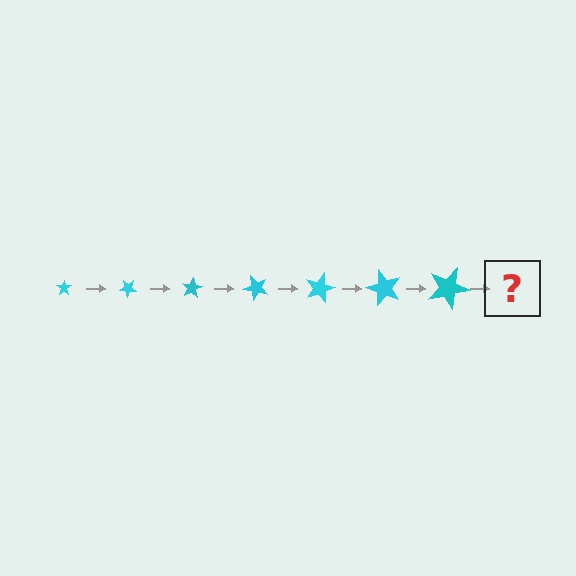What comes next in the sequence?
The next element should be a star, larger than the previous one and rotated 280 degrees from the start.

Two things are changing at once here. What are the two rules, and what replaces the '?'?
The two rules are that the star grows larger each step and it rotates 40 degrees each step. The '?' should be a star, larger than the previous one and rotated 280 degrees from the start.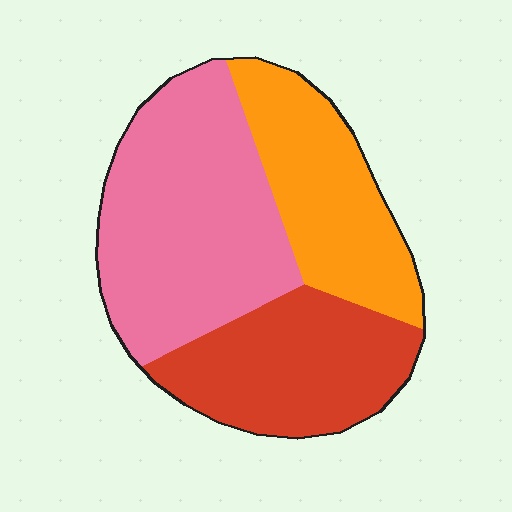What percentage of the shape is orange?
Orange takes up about one quarter (1/4) of the shape.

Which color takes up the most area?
Pink, at roughly 45%.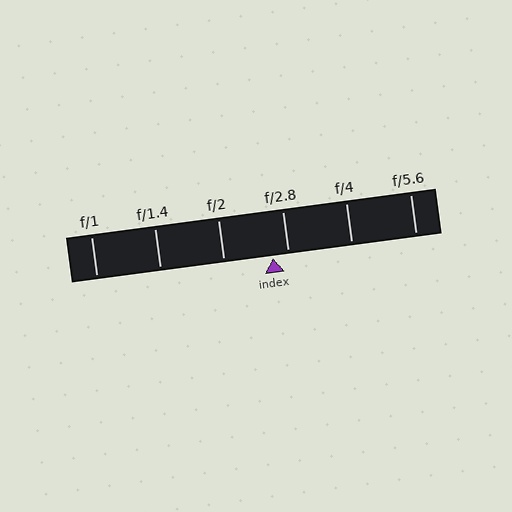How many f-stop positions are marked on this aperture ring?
There are 6 f-stop positions marked.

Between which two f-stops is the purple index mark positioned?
The index mark is between f/2 and f/2.8.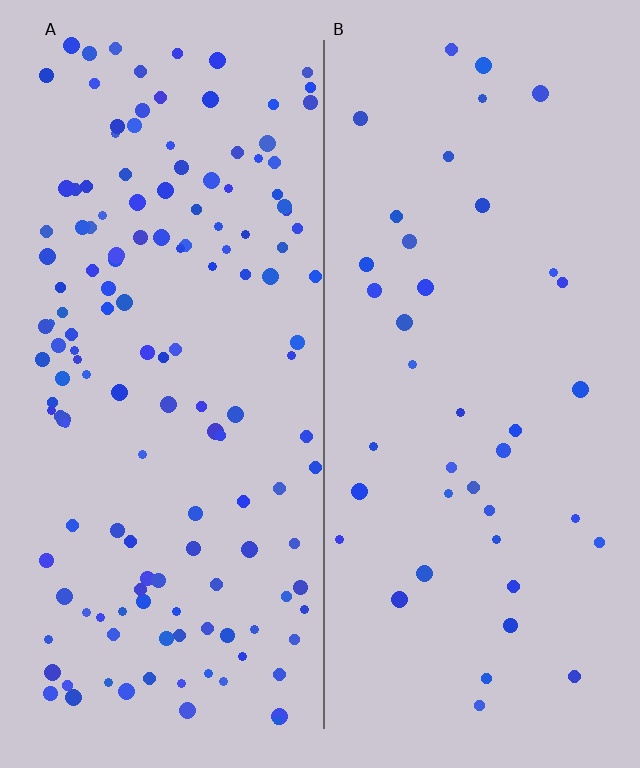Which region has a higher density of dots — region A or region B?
A (the left).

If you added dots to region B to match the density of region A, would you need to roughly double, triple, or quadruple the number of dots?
Approximately quadruple.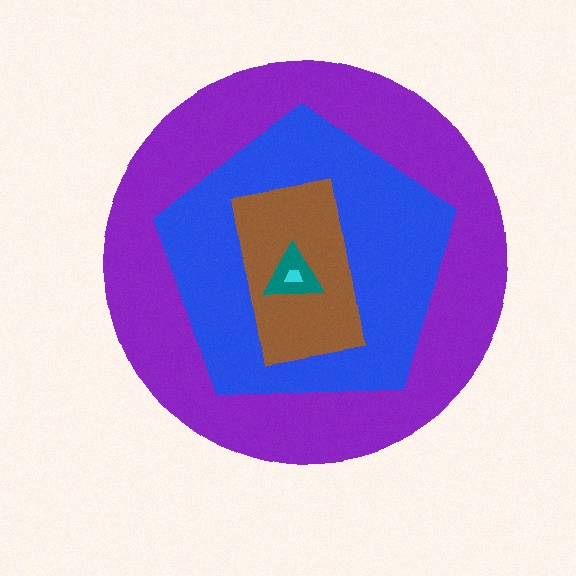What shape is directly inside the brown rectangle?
The teal triangle.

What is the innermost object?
The cyan trapezoid.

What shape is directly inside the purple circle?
The blue pentagon.